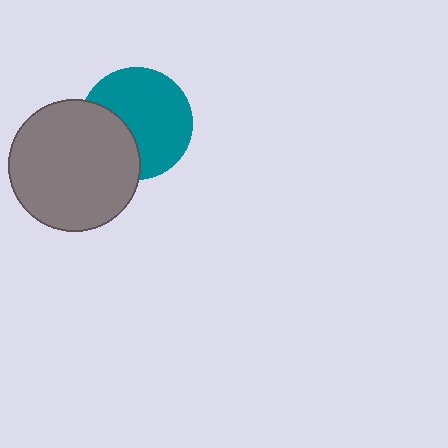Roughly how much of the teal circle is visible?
Most of it is visible (roughly 67%).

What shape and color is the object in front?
The object in front is a gray circle.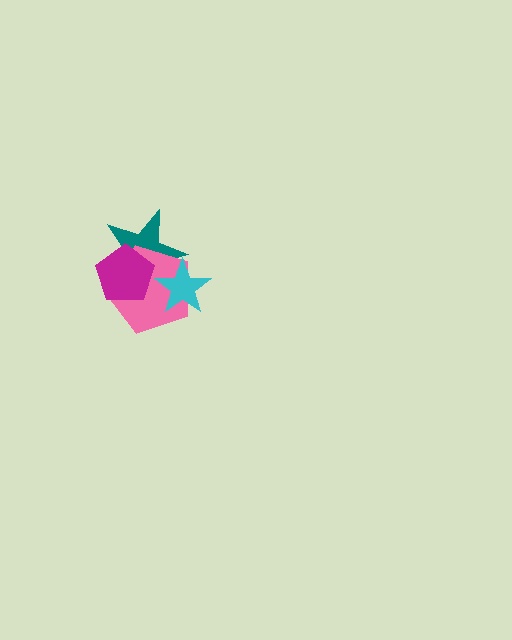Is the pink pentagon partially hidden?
Yes, it is partially covered by another shape.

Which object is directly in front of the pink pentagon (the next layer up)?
The cyan star is directly in front of the pink pentagon.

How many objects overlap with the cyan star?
2 objects overlap with the cyan star.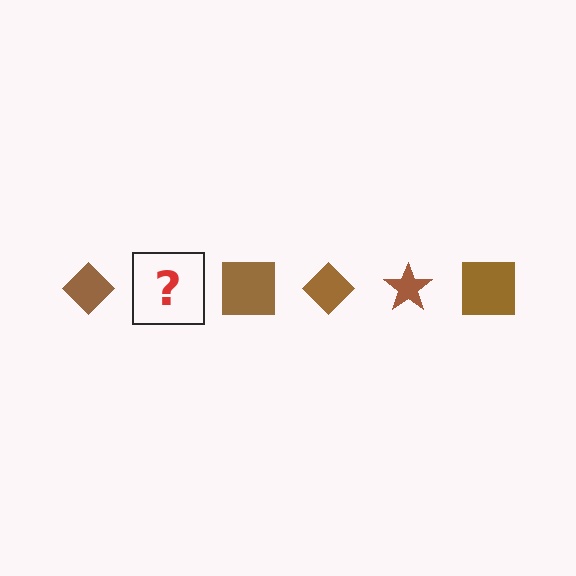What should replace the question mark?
The question mark should be replaced with a brown star.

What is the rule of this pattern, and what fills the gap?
The rule is that the pattern cycles through diamond, star, square shapes in brown. The gap should be filled with a brown star.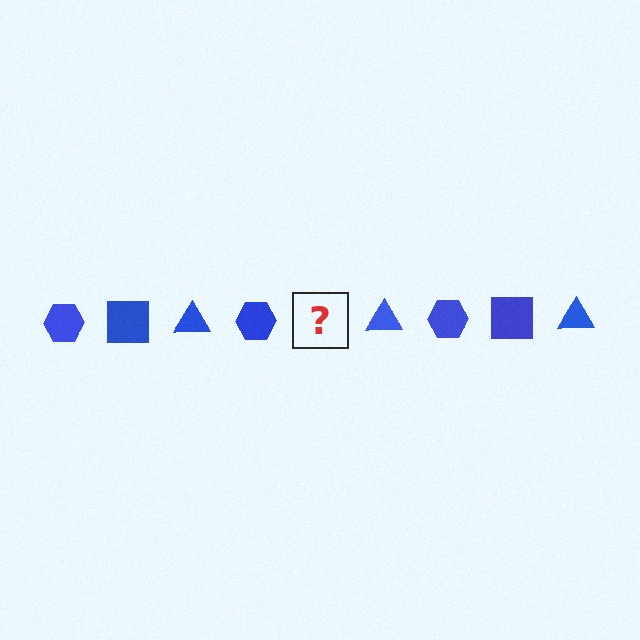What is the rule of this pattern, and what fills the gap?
The rule is that the pattern cycles through hexagon, square, triangle shapes in blue. The gap should be filled with a blue square.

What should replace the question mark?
The question mark should be replaced with a blue square.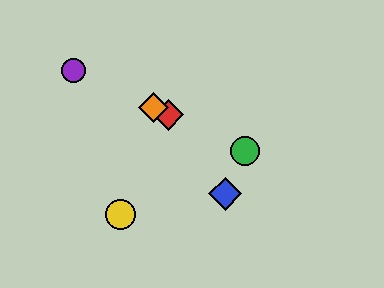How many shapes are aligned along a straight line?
4 shapes (the red diamond, the green circle, the purple circle, the orange diamond) are aligned along a straight line.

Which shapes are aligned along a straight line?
The red diamond, the green circle, the purple circle, the orange diamond are aligned along a straight line.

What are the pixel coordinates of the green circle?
The green circle is at (245, 151).